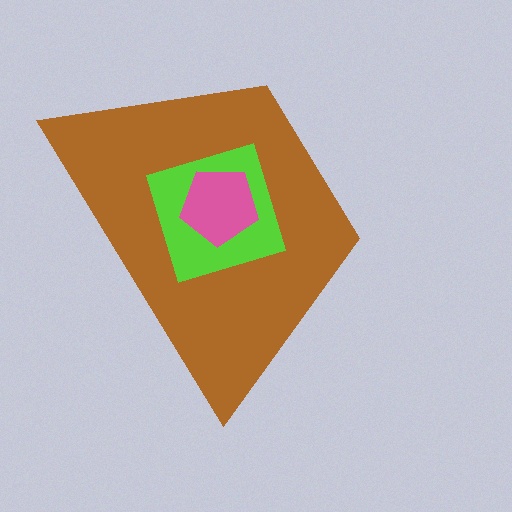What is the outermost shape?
The brown trapezoid.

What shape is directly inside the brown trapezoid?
The lime square.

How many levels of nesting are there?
3.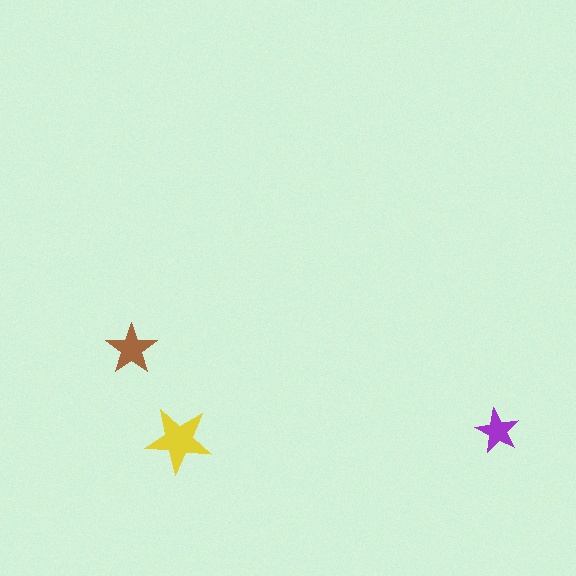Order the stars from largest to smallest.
the yellow one, the brown one, the purple one.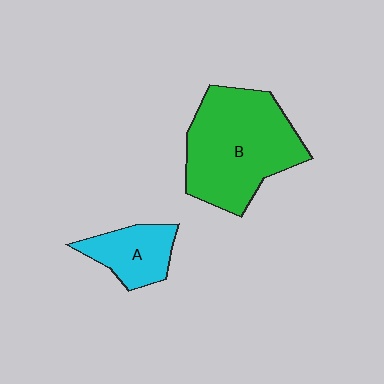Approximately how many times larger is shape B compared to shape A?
Approximately 2.5 times.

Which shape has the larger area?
Shape B (green).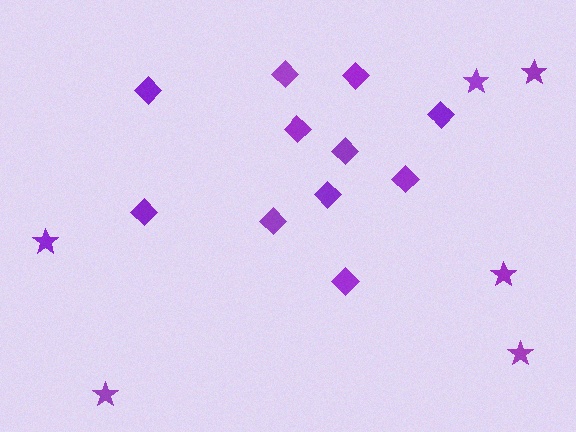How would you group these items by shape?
There are 2 groups: one group of diamonds (11) and one group of stars (6).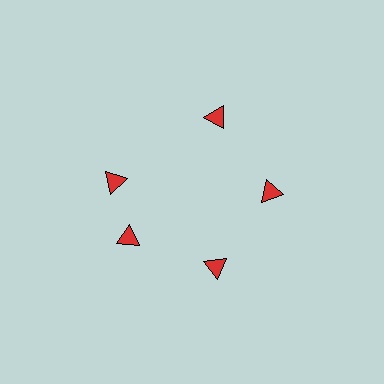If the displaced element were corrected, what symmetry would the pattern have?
It would have 5-fold rotational symmetry — the pattern would map onto itself every 72 degrees.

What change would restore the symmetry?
The symmetry would be restored by rotating it back into even spacing with its neighbors so that all 5 triangles sit at equal angles and equal distance from the center.